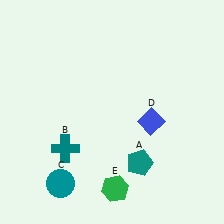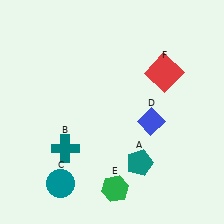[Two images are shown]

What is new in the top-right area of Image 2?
A red square (F) was added in the top-right area of Image 2.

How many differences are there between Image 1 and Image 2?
There is 1 difference between the two images.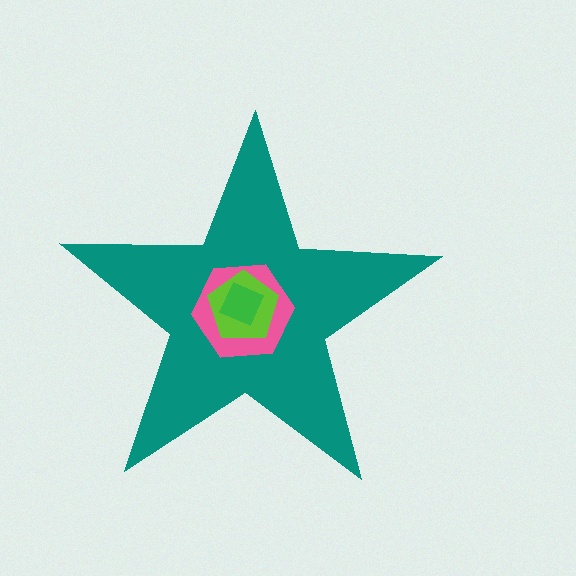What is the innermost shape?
The green square.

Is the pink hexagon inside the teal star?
Yes.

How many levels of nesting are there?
4.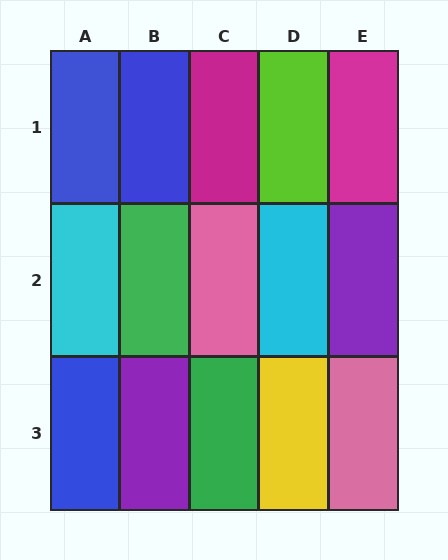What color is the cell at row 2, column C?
Pink.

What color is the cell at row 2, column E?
Purple.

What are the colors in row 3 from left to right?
Blue, purple, green, yellow, pink.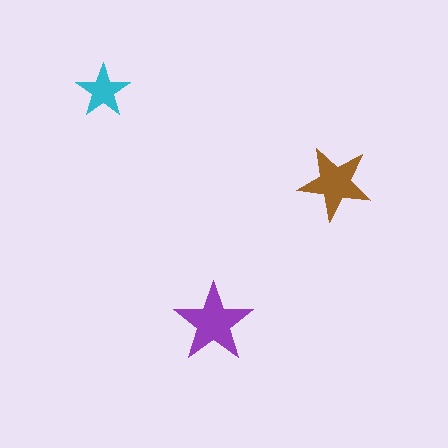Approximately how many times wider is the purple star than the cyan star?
About 1.5 times wider.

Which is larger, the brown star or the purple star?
The purple one.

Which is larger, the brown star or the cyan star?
The brown one.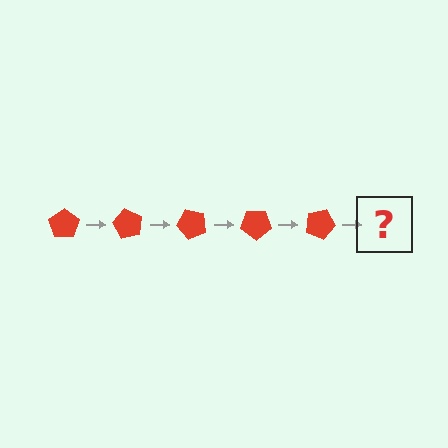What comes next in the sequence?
The next element should be a red pentagon rotated 300 degrees.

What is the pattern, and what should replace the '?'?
The pattern is that the pentagon rotates 60 degrees each step. The '?' should be a red pentagon rotated 300 degrees.